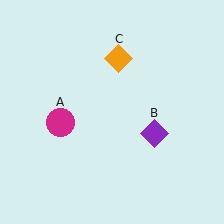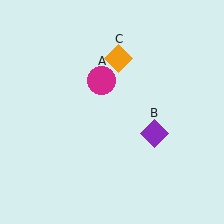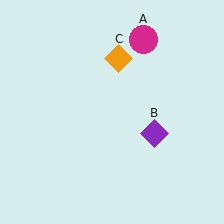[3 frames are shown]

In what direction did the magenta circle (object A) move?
The magenta circle (object A) moved up and to the right.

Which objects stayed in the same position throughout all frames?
Purple diamond (object B) and orange diamond (object C) remained stationary.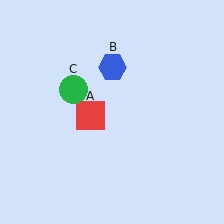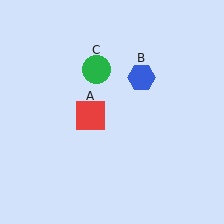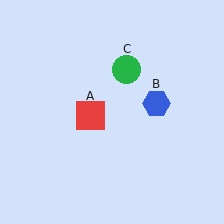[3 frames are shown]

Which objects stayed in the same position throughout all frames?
Red square (object A) remained stationary.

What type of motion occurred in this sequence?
The blue hexagon (object B), green circle (object C) rotated clockwise around the center of the scene.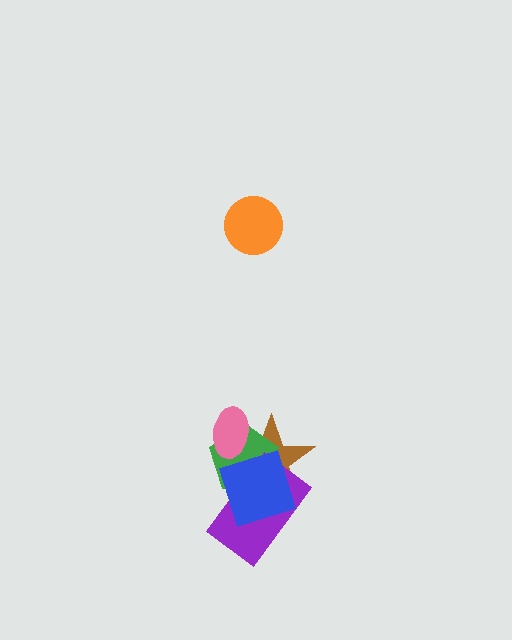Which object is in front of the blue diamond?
The pink ellipse is in front of the blue diamond.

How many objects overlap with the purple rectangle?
3 objects overlap with the purple rectangle.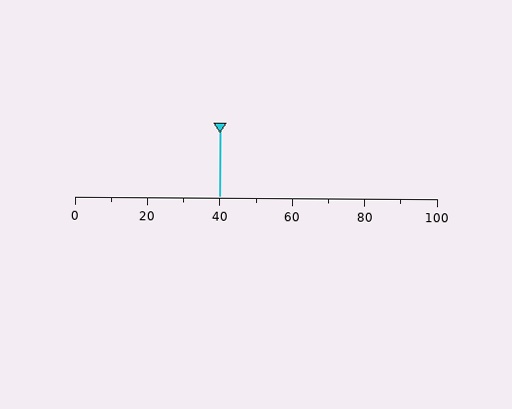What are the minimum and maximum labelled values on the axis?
The axis runs from 0 to 100.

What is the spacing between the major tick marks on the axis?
The major ticks are spaced 20 apart.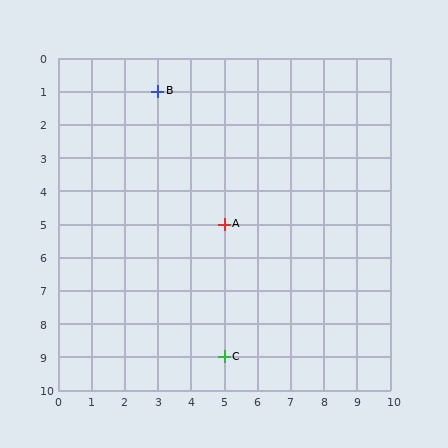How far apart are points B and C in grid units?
Points B and C are 2 columns and 8 rows apart (about 8.2 grid units diagonally).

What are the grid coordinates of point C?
Point C is at grid coordinates (5, 9).